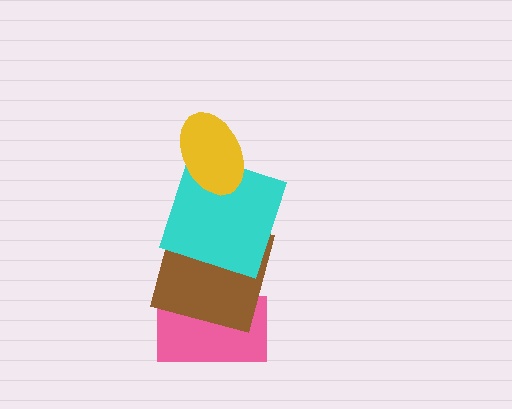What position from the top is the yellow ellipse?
The yellow ellipse is 1st from the top.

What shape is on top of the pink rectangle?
The brown square is on top of the pink rectangle.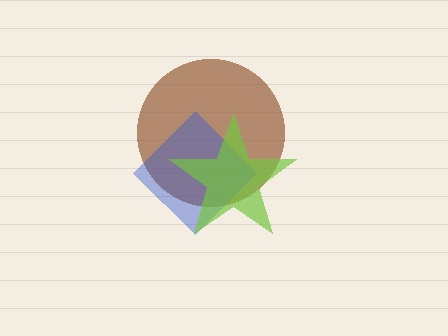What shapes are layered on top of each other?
The layered shapes are: a brown circle, a blue diamond, a lime star.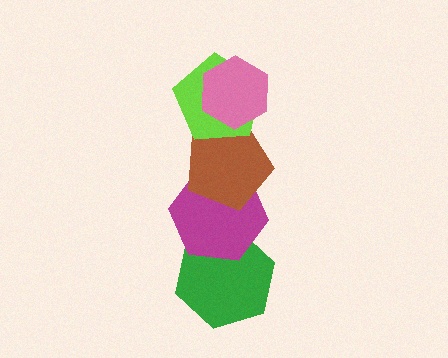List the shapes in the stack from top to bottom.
From top to bottom: the pink hexagon, the lime pentagon, the brown pentagon, the magenta hexagon, the green hexagon.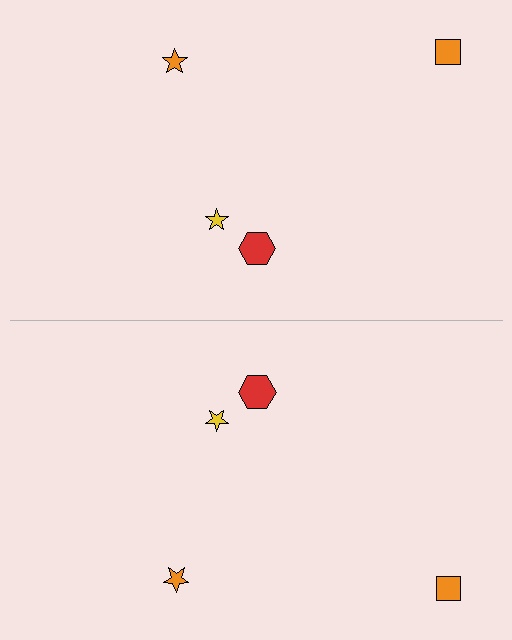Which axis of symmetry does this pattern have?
The pattern has a horizontal axis of symmetry running through the center of the image.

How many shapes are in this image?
There are 8 shapes in this image.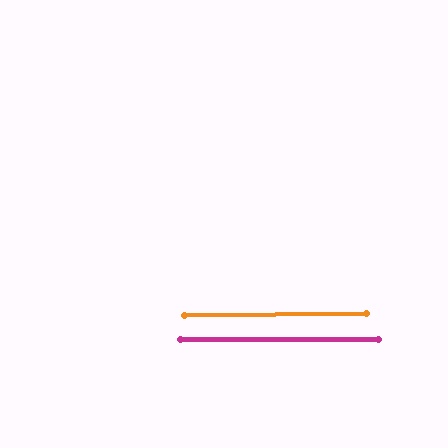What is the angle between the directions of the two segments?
Approximately 1 degree.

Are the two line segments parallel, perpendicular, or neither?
Parallel — their directions differ by only 0.5°.